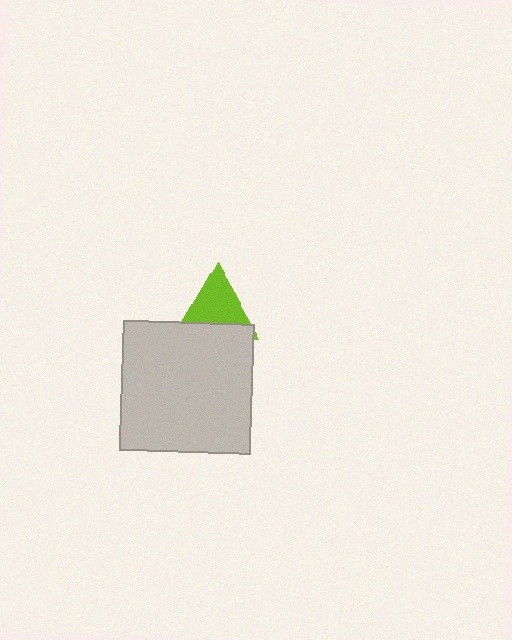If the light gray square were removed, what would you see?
You would see the complete lime triangle.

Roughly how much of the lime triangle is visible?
About half of it is visible (roughly 63%).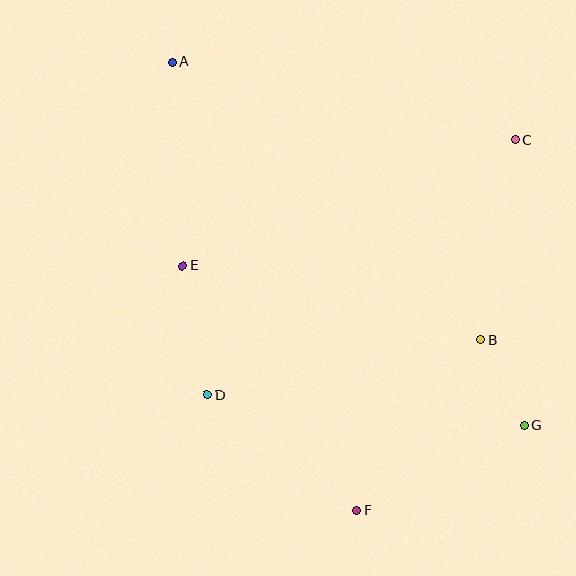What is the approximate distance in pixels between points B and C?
The distance between B and C is approximately 203 pixels.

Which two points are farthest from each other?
Points A and G are farthest from each other.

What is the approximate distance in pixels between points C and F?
The distance between C and F is approximately 403 pixels.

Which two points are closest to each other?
Points B and G are closest to each other.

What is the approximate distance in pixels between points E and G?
The distance between E and G is approximately 376 pixels.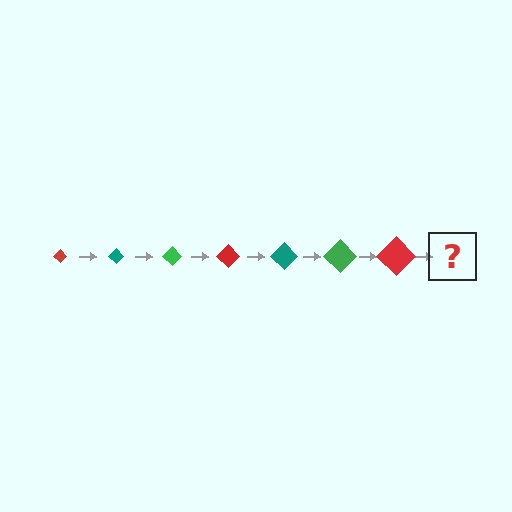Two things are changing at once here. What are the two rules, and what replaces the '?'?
The two rules are that the diamond grows larger each step and the color cycles through red, teal, and green. The '?' should be a teal diamond, larger than the previous one.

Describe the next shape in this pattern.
It should be a teal diamond, larger than the previous one.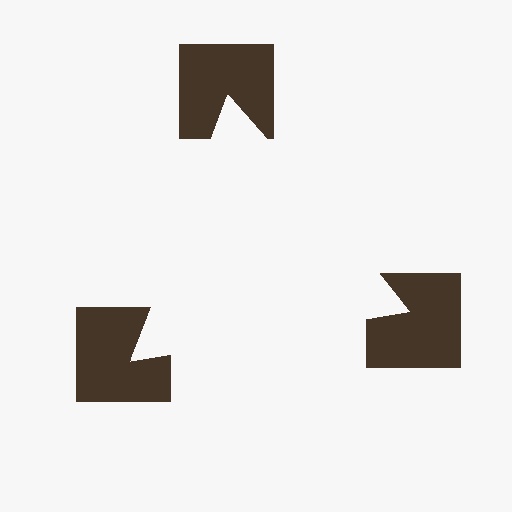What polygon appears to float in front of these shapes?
An illusory triangle — its edges are inferred from the aligned wedge cuts in the notched squares, not physically drawn.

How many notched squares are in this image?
There are 3 — one at each vertex of the illusory triangle.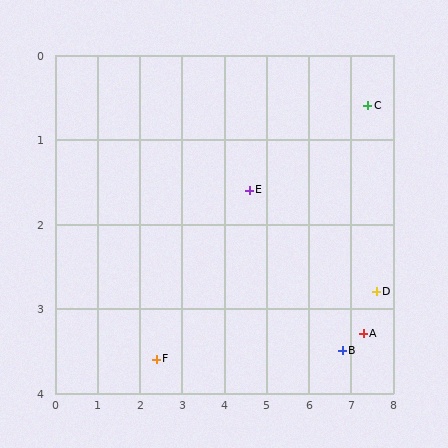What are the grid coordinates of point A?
Point A is at approximately (7.3, 3.3).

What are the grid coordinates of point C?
Point C is at approximately (7.4, 0.6).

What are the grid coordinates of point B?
Point B is at approximately (6.8, 3.5).